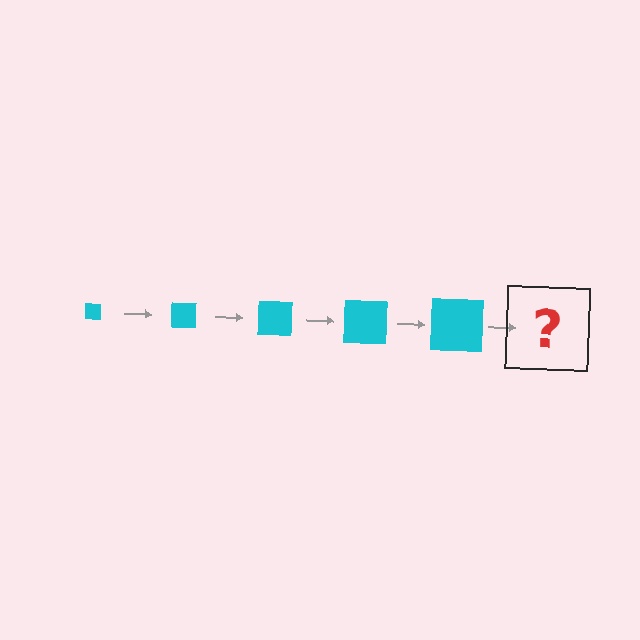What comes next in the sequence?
The next element should be a cyan square, larger than the previous one.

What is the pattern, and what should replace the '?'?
The pattern is that the square gets progressively larger each step. The '?' should be a cyan square, larger than the previous one.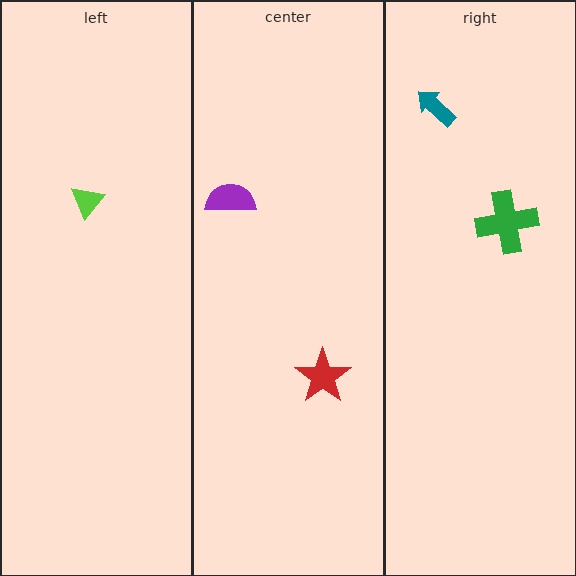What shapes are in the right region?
The teal arrow, the green cross.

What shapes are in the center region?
The red star, the purple semicircle.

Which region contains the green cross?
The right region.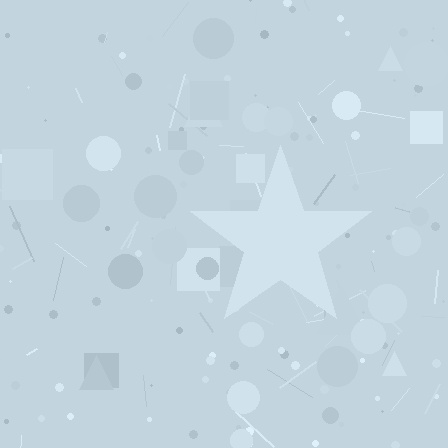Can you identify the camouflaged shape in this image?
The camouflaged shape is a star.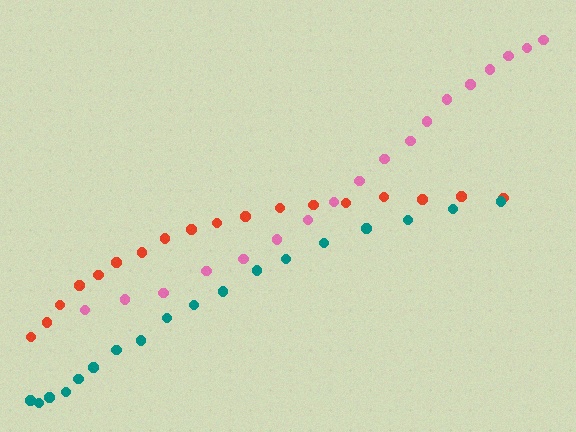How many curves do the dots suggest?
There are 3 distinct paths.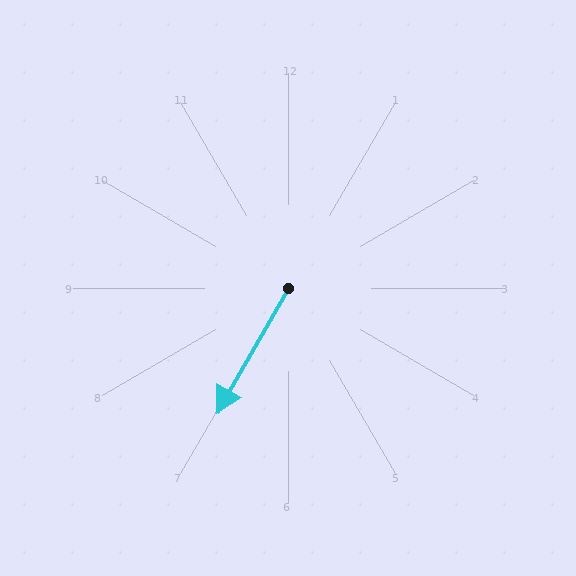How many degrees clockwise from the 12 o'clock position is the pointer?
Approximately 210 degrees.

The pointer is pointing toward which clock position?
Roughly 7 o'clock.